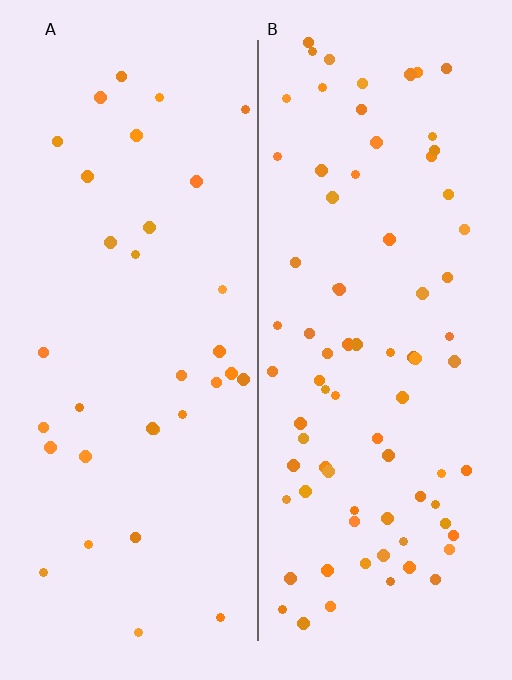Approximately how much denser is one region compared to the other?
Approximately 2.4× — region B over region A.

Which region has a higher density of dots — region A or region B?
B (the right).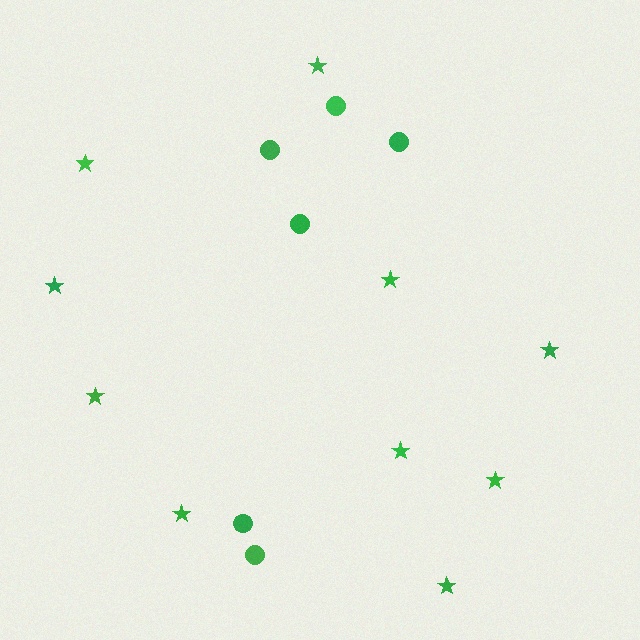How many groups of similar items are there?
There are 2 groups: one group of circles (6) and one group of stars (10).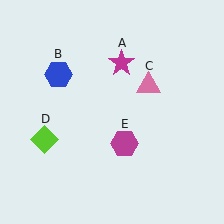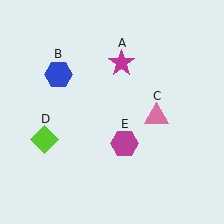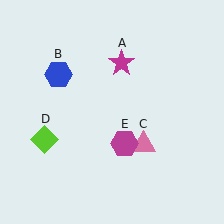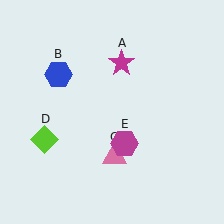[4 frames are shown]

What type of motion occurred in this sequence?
The pink triangle (object C) rotated clockwise around the center of the scene.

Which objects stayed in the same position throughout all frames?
Magenta star (object A) and blue hexagon (object B) and lime diamond (object D) and magenta hexagon (object E) remained stationary.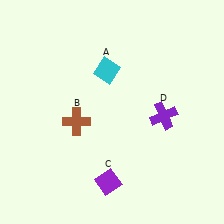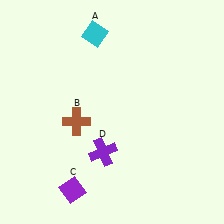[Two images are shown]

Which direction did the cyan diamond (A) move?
The cyan diamond (A) moved up.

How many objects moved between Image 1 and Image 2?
3 objects moved between the two images.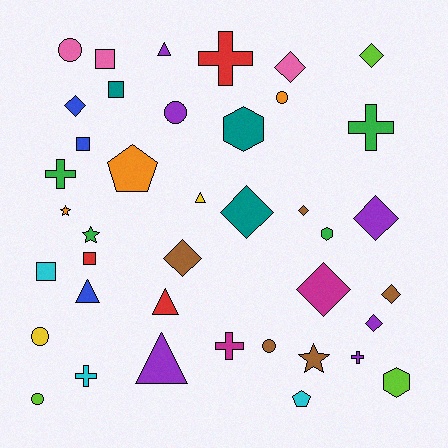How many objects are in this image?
There are 40 objects.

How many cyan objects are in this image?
There are 3 cyan objects.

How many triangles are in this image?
There are 5 triangles.